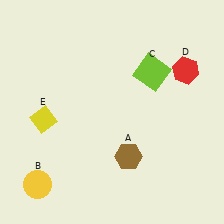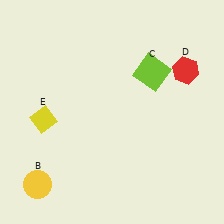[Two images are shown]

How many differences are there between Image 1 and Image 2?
There is 1 difference between the two images.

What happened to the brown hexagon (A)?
The brown hexagon (A) was removed in Image 2. It was in the bottom-right area of Image 1.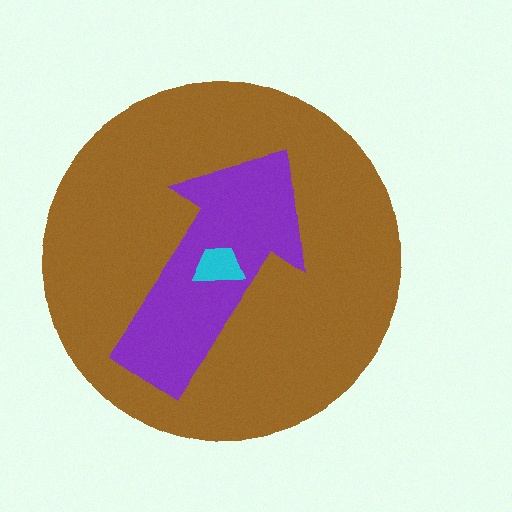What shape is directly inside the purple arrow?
The cyan trapezoid.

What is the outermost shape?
The brown circle.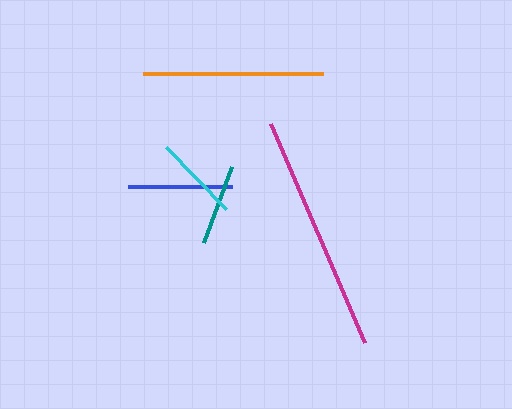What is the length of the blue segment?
The blue segment is approximately 104 pixels long.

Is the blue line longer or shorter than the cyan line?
The blue line is longer than the cyan line.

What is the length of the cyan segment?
The cyan segment is approximately 85 pixels long.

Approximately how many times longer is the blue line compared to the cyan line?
The blue line is approximately 1.2 times the length of the cyan line.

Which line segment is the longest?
The magenta line is the longest at approximately 238 pixels.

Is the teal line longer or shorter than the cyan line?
The cyan line is longer than the teal line.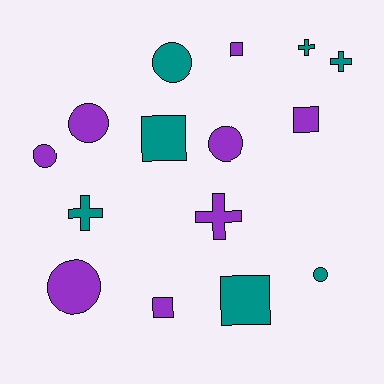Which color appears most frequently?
Purple, with 8 objects.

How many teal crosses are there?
There are 3 teal crosses.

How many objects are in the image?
There are 15 objects.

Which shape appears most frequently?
Circle, with 6 objects.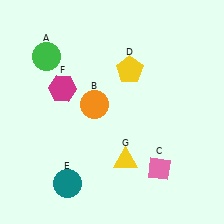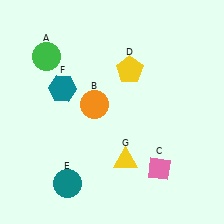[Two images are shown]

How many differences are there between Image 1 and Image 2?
There is 1 difference between the two images.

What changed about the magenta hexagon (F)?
In Image 1, F is magenta. In Image 2, it changed to teal.